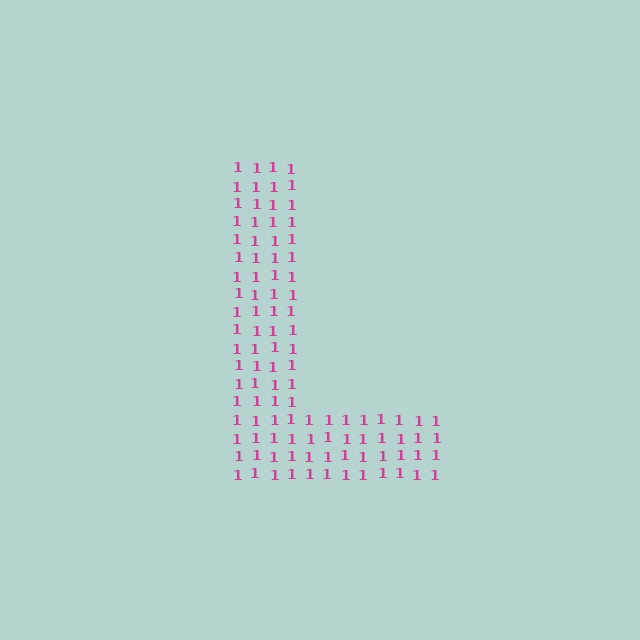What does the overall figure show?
The overall figure shows the letter L.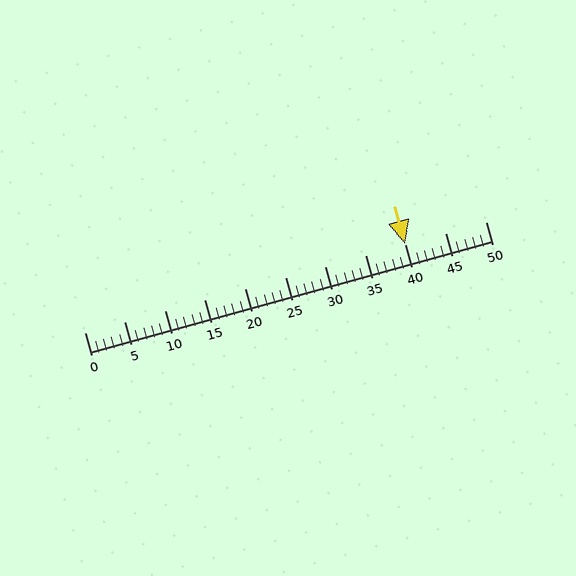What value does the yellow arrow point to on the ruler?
The yellow arrow points to approximately 40.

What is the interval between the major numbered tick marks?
The major tick marks are spaced 5 units apart.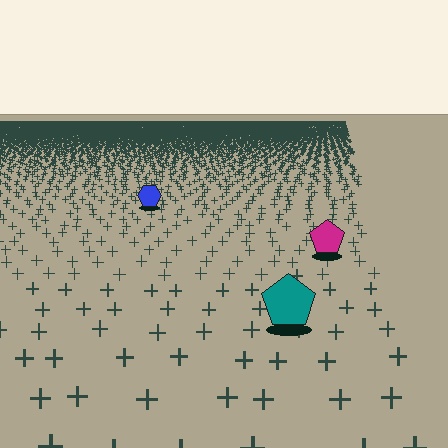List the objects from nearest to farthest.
From nearest to farthest: the teal pentagon, the magenta pentagon, the blue hexagon.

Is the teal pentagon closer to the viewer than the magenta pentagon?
Yes. The teal pentagon is closer — you can tell from the texture gradient: the ground texture is coarser near it.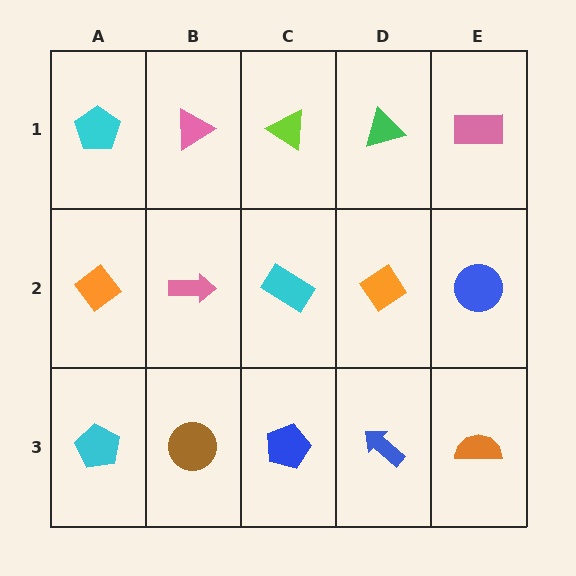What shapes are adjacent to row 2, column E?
A pink rectangle (row 1, column E), an orange semicircle (row 3, column E), an orange diamond (row 2, column D).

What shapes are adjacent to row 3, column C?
A cyan rectangle (row 2, column C), a brown circle (row 3, column B), a blue arrow (row 3, column D).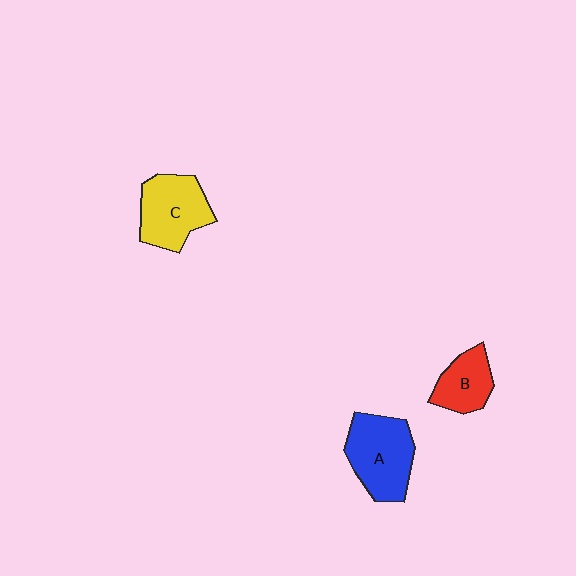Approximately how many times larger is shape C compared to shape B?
Approximately 1.5 times.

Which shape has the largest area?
Shape A (blue).